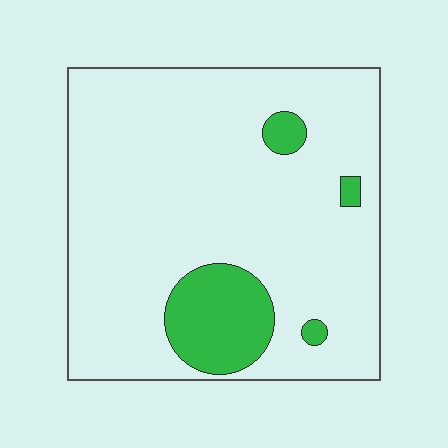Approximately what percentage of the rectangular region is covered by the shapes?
Approximately 15%.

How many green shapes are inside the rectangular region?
4.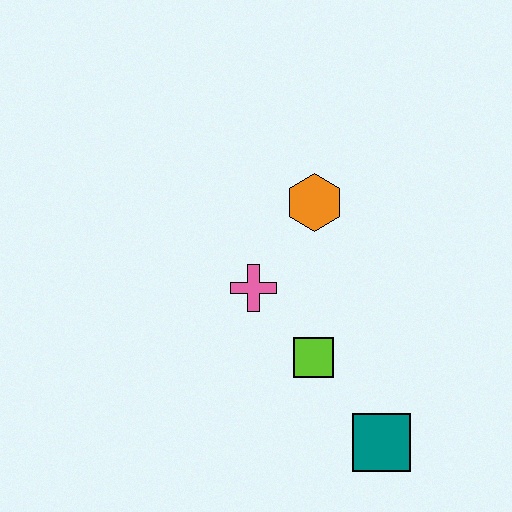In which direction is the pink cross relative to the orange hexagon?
The pink cross is below the orange hexagon.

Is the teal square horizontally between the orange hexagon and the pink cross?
No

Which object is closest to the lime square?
The pink cross is closest to the lime square.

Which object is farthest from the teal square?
The orange hexagon is farthest from the teal square.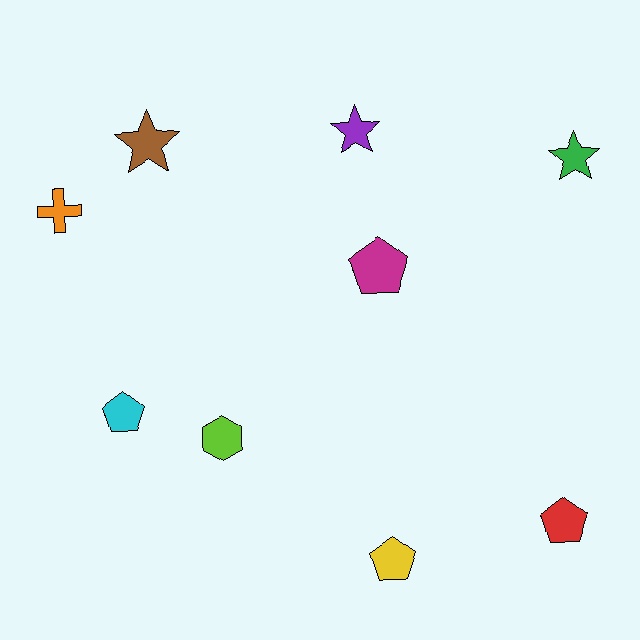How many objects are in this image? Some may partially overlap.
There are 9 objects.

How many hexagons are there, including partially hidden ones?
There is 1 hexagon.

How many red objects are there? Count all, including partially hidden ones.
There is 1 red object.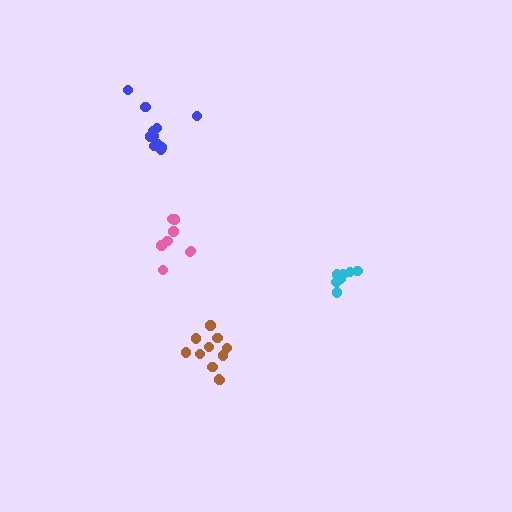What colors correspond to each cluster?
The clusters are colored: pink, blue, cyan, brown.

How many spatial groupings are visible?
There are 4 spatial groupings.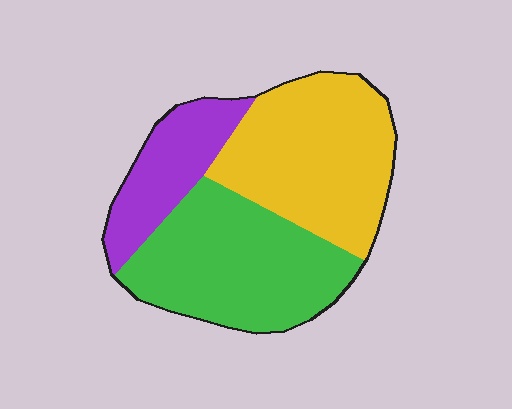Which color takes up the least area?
Purple, at roughly 20%.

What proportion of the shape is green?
Green takes up about two fifths (2/5) of the shape.